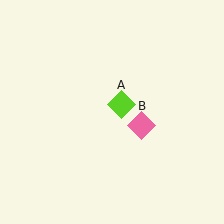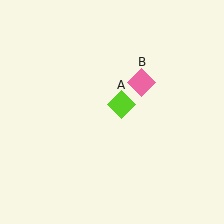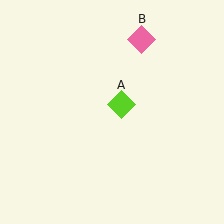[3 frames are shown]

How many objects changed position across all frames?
1 object changed position: pink diamond (object B).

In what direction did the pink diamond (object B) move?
The pink diamond (object B) moved up.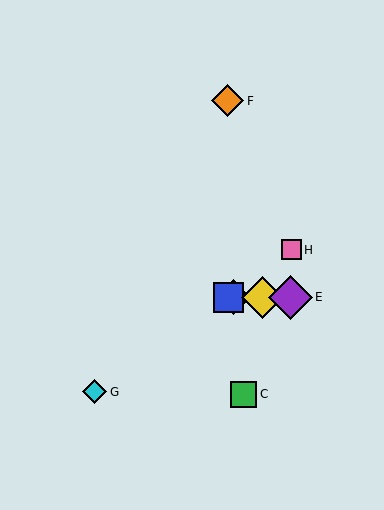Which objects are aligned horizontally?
Objects A, B, D, E are aligned horizontally.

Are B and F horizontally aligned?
No, B is at y≈297 and F is at y≈101.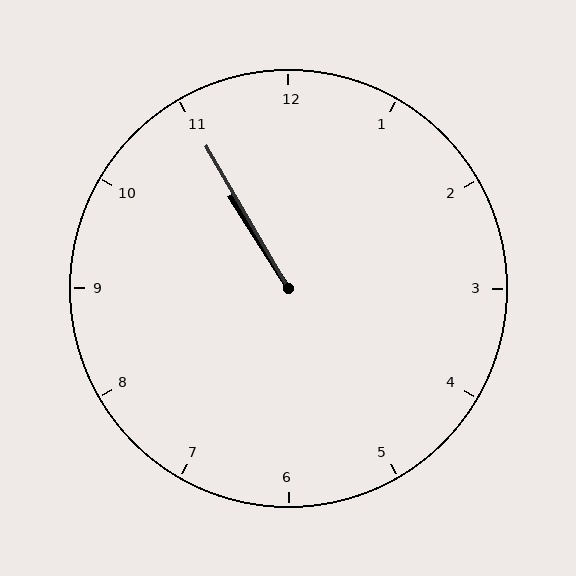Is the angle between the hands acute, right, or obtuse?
It is acute.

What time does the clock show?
10:55.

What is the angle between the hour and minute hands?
Approximately 2 degrees.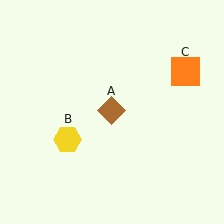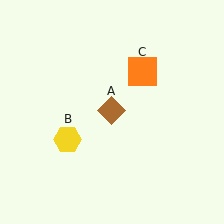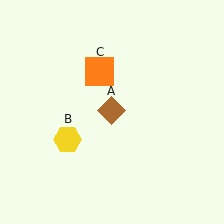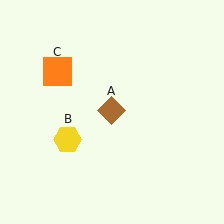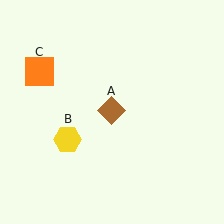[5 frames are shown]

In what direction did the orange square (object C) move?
The orange square (object C) moved left.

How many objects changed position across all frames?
1 object changed position: orange square (object C).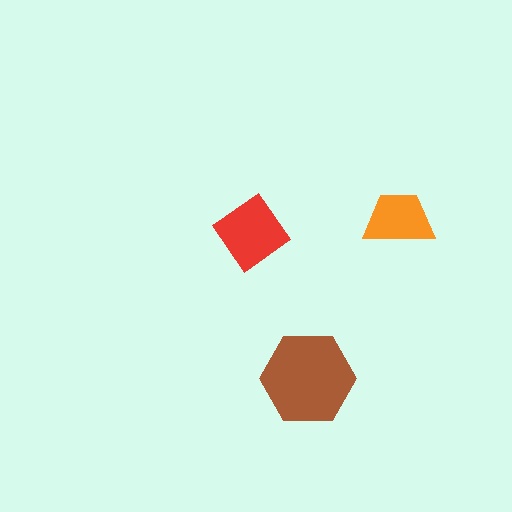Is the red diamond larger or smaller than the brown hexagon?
Smaller.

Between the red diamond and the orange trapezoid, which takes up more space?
The red diamond.